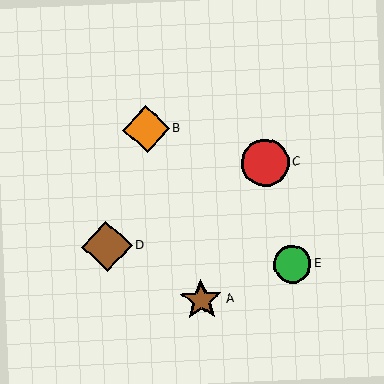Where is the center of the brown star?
The center of the brown star is at (201, 300).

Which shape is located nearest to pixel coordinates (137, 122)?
The orange diamond (labeled B) at (146, 129) is nearest to that location.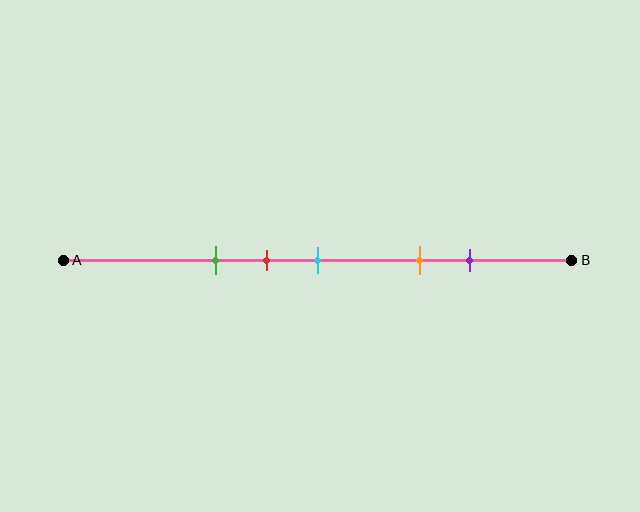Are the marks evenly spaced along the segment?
No, the marks are not evenly spaced.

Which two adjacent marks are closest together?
The red and cyan marks are the closest adjacent pair.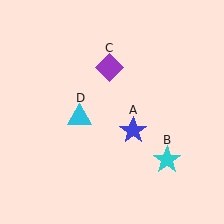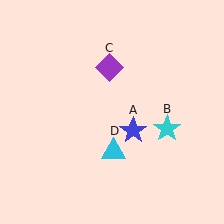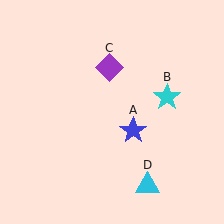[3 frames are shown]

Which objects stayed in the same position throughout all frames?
Blue star (object A) and purple diamond (object C) remained stationary.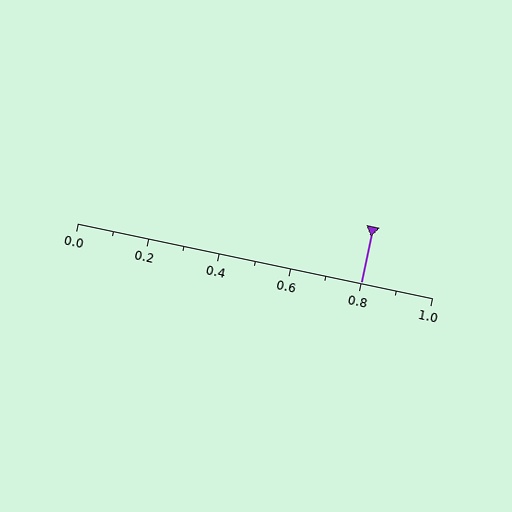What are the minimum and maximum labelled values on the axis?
The axis runs from 0.0 to 1.0.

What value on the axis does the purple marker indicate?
The marker indicates approximately 0.8.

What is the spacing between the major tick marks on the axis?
The major ticks are spaced 0.2 apart.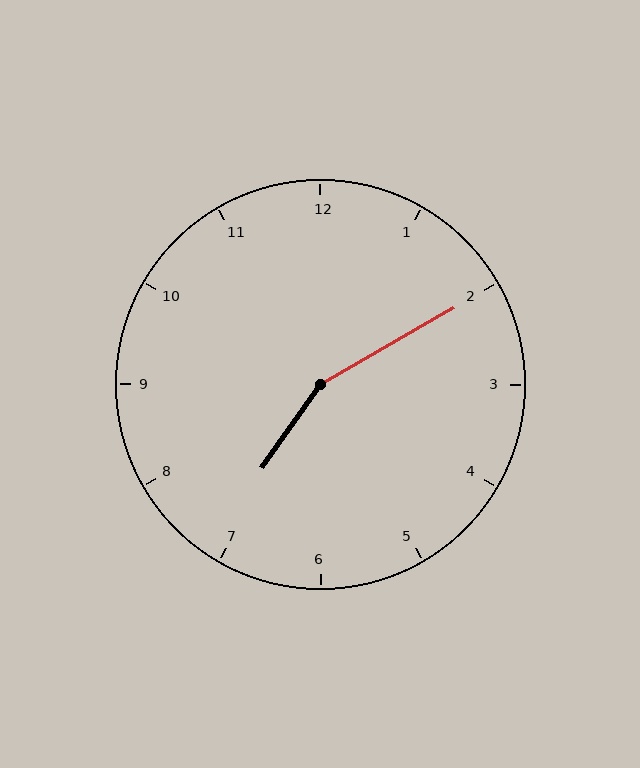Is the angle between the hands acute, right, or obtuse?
It is obtuse.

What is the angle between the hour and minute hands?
Approximately 155 degrees.